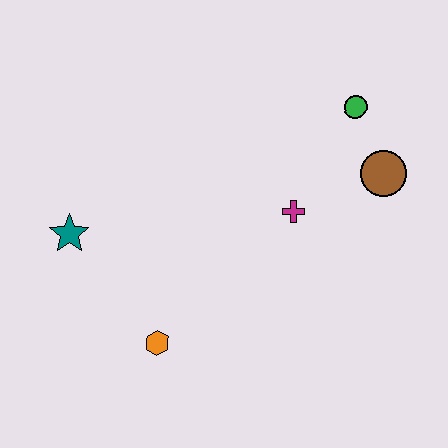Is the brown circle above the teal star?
Yes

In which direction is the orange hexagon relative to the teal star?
The orange hexagon is below the teal star.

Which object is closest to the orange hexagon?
The teal star is closest to the orange hexagon.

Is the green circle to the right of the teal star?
Yes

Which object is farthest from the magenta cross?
The teal star is farthest from the magenta cross.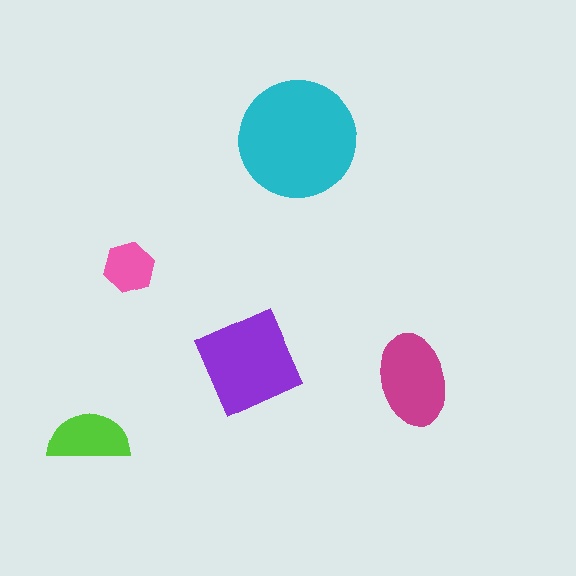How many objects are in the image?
There are 5 objects in the image.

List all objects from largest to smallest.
The cyan circle, the purple square, the magenta ellipse, the lime semicircle, the pink hexagon.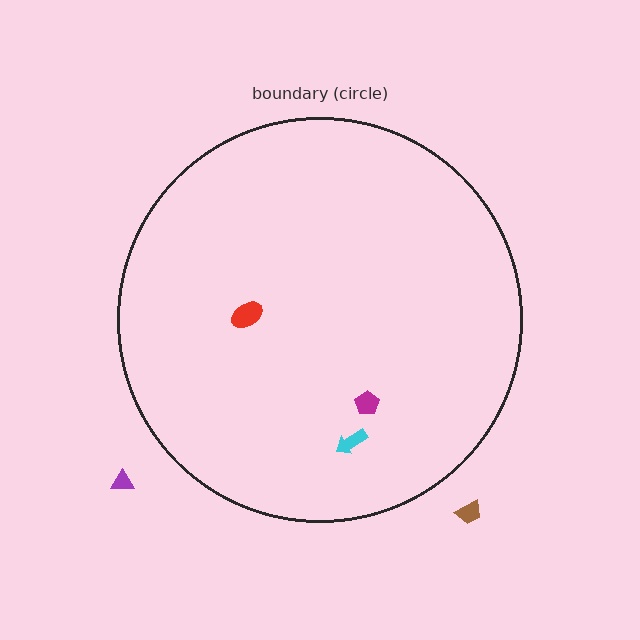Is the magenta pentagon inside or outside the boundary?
Inside.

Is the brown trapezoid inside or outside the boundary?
Outside.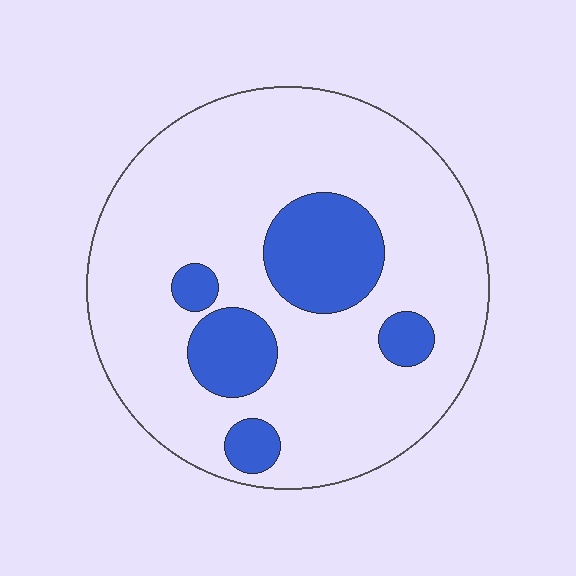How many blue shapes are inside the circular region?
5.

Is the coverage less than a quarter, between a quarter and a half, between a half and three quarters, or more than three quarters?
Less than a quarter.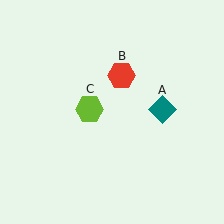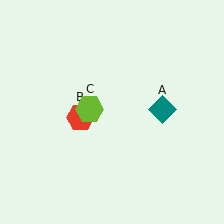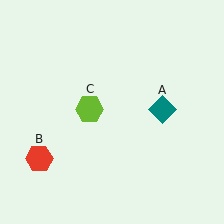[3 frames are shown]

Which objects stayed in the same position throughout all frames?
Teal diamond (object A) and lime hexagon (object C) remained stationary.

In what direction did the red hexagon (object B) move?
The red hexagon (object B) moved down and to the left.